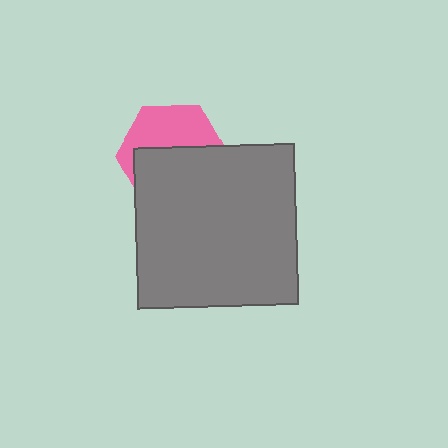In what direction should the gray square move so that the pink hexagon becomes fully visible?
The gray square should move down. That is the shortest direction to clear the overlap and leave the pink hexagon fully visible.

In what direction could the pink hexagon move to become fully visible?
The pink hexagon could move up. That would shift it out from behind the gray square entirely.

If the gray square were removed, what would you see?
You would see the complete pink hexagon.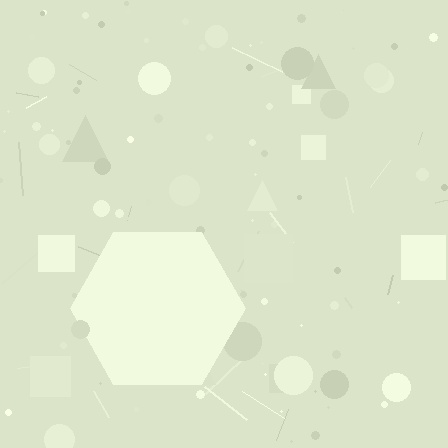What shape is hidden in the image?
A hexagon is hidden in the image.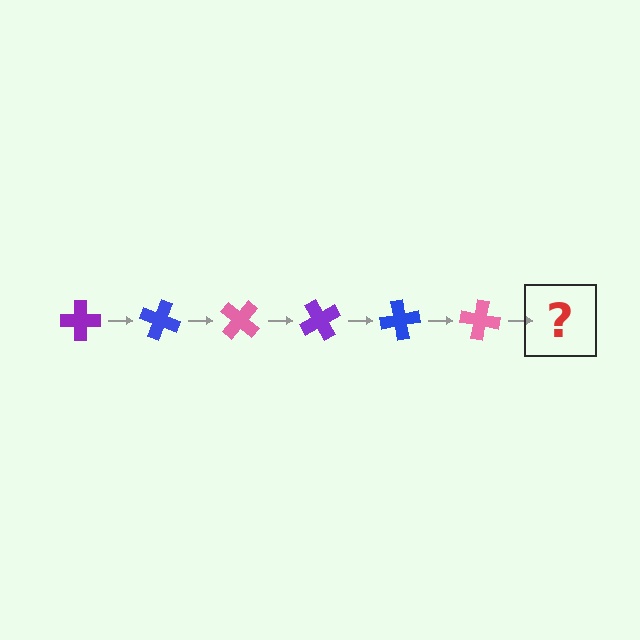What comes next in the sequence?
The next element should be a purple cross, rotated 120 degrees from the start.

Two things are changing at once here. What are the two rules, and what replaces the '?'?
The two rules are that it rotates 20 degrees each step and the color cycles through purple, blue, and pink. The '?' should be a purple cross, rotated 120 degrees from the start.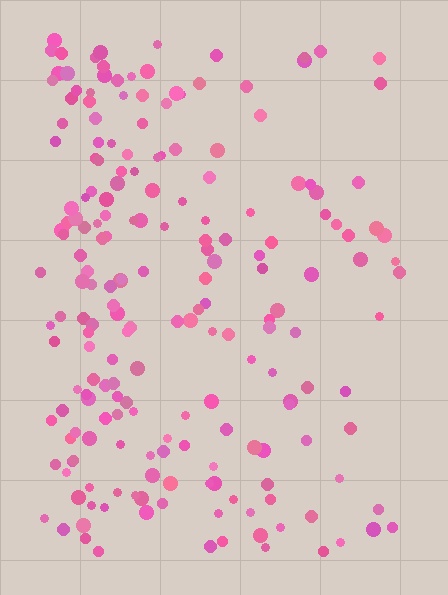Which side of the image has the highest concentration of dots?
The left.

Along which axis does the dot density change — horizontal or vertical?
Horizontal.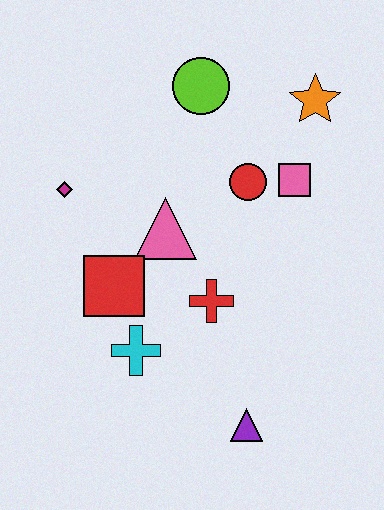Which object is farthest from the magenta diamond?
The purple triangle is farthest from the magenta diamond.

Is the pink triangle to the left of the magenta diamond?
No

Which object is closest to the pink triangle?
The red square is closest to the pink triangle.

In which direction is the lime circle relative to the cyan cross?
The lime circle is above the cyan cross.